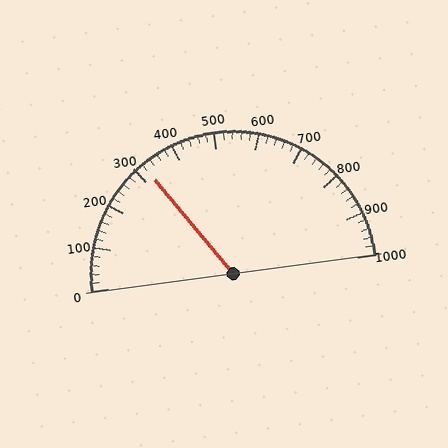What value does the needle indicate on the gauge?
The needle indicates approximately 320.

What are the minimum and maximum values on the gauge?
The gauge ranges from 0 to 1000.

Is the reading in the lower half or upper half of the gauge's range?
The reading is in the lower half of the range (0 to 1000).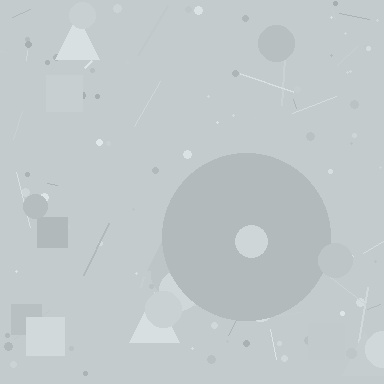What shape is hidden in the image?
A circle is hidden in the image.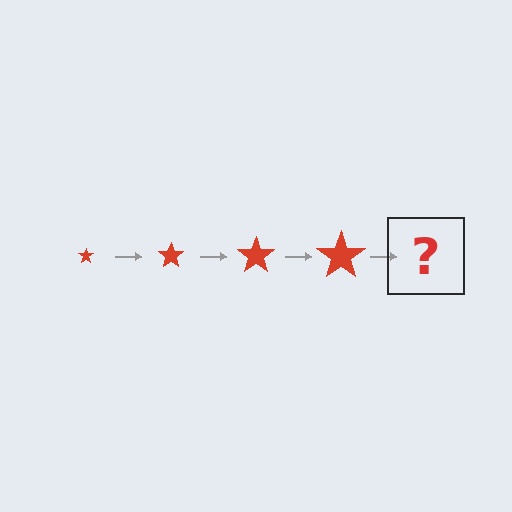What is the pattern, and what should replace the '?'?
The pattern is that the star gets progressively larger each step. The '?' should be a red star, larger than the previous one.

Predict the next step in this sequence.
The next step is a red star, larger than the previous one.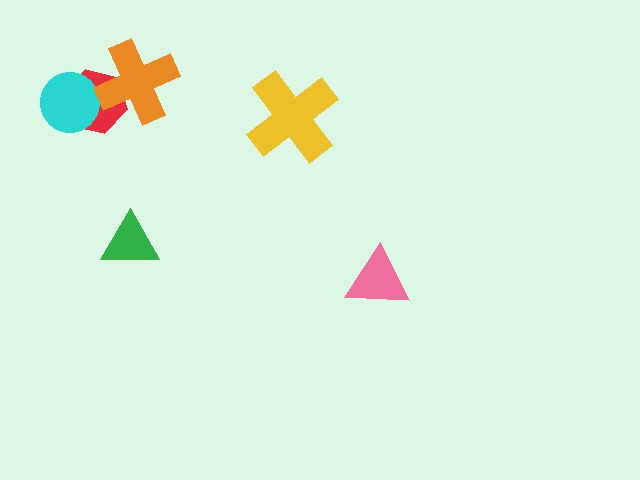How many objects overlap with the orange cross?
1 object overlaps with the orange cross.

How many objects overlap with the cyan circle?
1 object overlaps with the cyan circle.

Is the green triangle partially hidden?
No, no other shape covers it.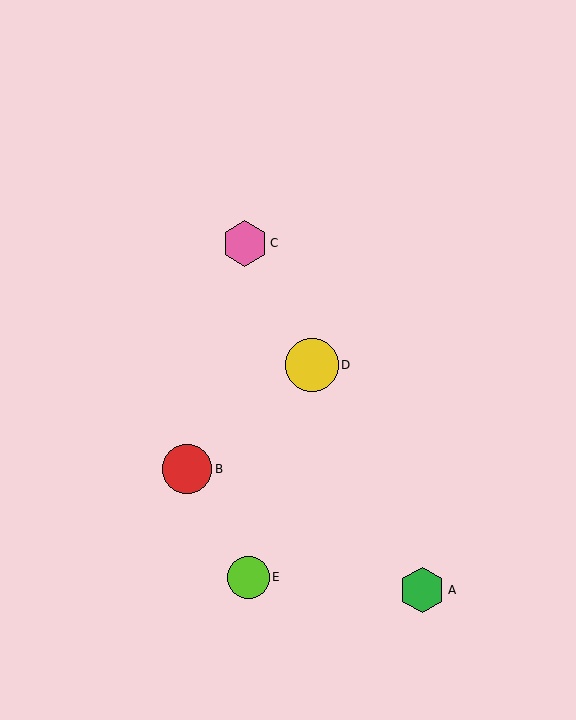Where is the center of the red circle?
The center of the red circle is at (187, 469).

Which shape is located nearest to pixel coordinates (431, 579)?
The green hexagon (labeled A) at (422, 590) is nearest to that location.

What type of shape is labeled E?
Shape E is a lime circle.